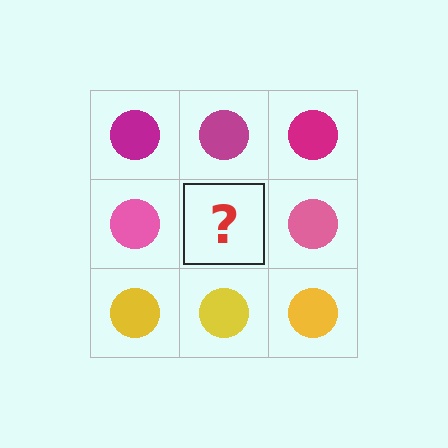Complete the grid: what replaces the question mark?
The question mark should be replaced with a pink circle.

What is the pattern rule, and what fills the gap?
The rule is that each row has a consistent color. The gap should be filled with a pink circle.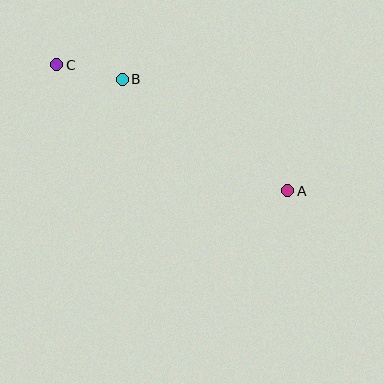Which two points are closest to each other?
Points B and C are closest to each other.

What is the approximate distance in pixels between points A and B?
The distance between A and B is approximately 200 pixels.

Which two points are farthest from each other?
Points A and C are farthest from each other.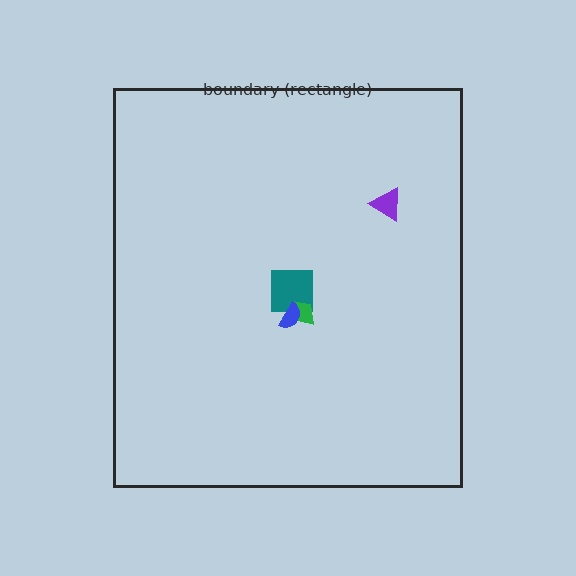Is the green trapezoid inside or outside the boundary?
Inside.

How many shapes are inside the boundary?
4 inside, 0 outside.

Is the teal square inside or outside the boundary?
Inside.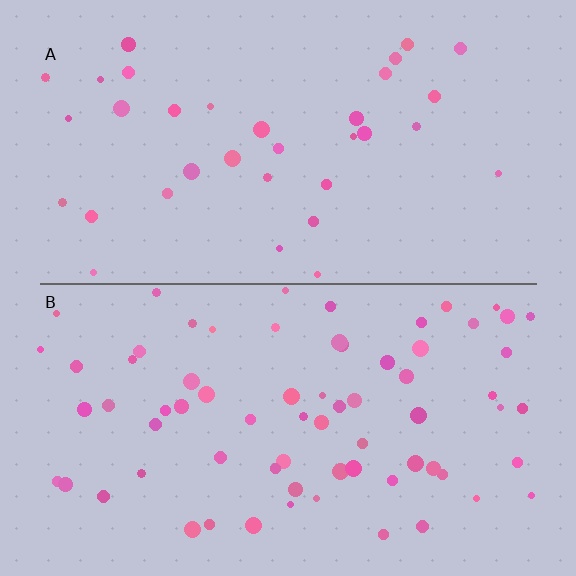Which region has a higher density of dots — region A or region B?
B (the bottom).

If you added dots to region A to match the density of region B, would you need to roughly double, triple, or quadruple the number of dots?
Approximately double.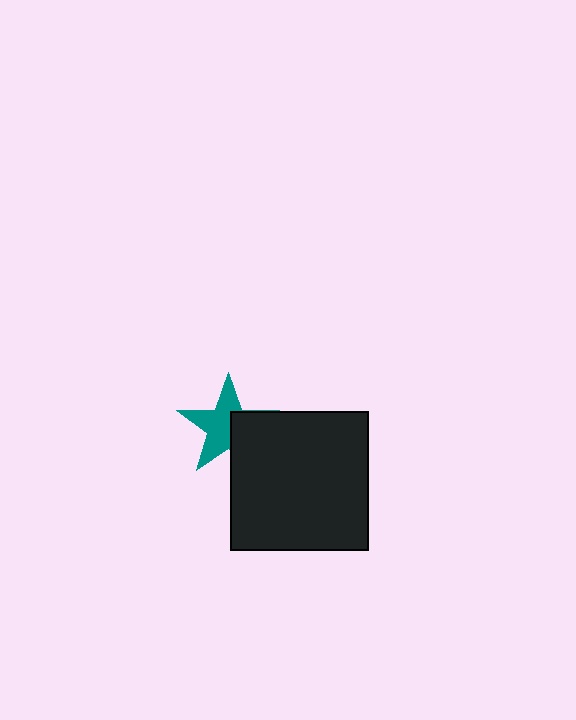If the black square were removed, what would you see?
You would see the complete teal star.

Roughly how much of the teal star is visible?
About half of it is visible (roughly 62%).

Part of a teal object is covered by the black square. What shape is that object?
It is a star.